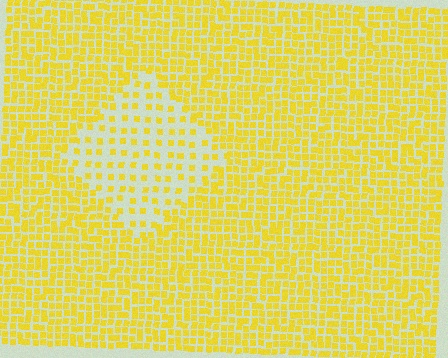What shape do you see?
I see a diamond.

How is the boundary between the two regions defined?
The boundary is defined by a change in element density (approximately 2.4x ratio). All elements are the same color, size, and shape.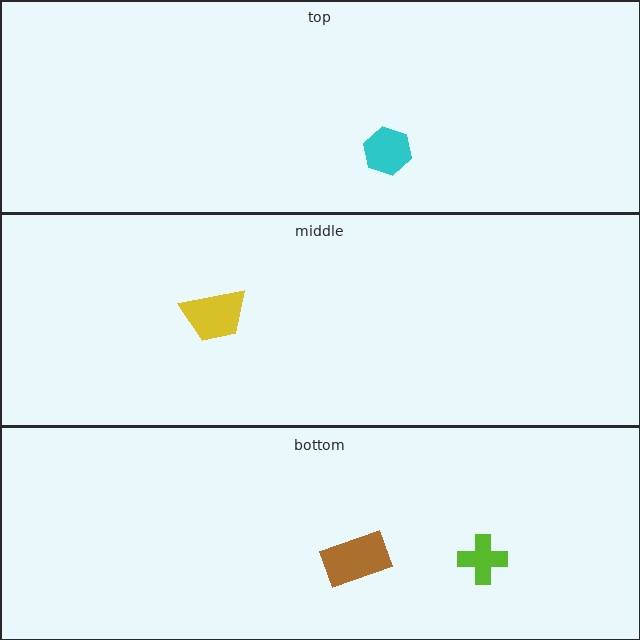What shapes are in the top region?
The cyan hexagon.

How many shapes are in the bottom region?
2.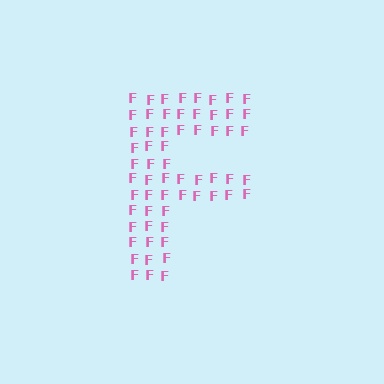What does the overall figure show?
The overall figure shows the letter F.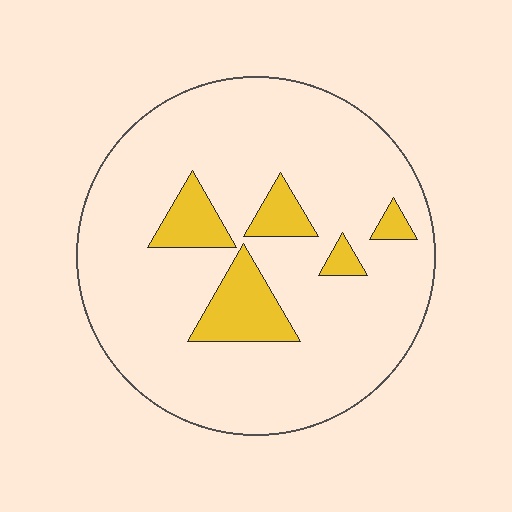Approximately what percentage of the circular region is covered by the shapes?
Approximately 15%.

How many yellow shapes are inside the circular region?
5.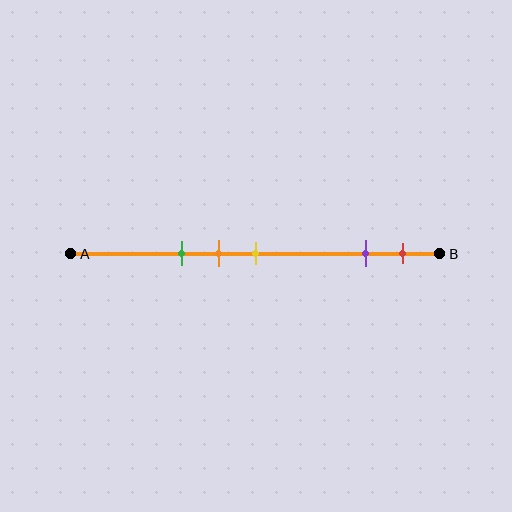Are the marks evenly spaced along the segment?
No, the marks are not evenly spaced.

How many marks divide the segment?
There are 5 marks dividing the segment.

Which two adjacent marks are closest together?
The orange and yellow marks are the closest adjacent pair.